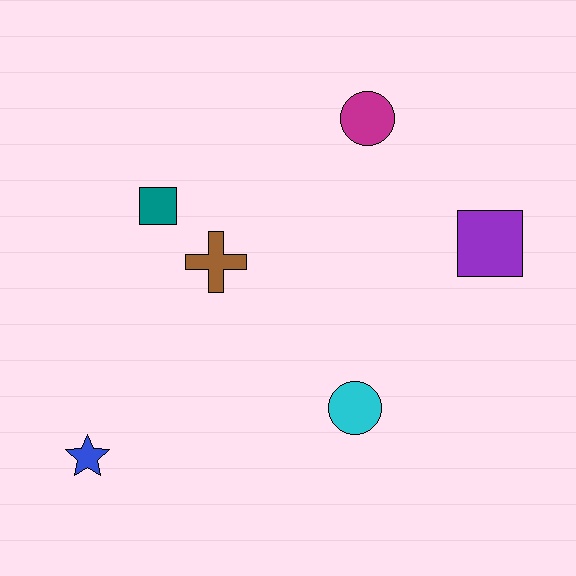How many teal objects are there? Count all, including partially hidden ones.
There is 1 teal object.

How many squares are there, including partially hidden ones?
There are 2 squares.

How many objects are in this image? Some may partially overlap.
There are 6 objects.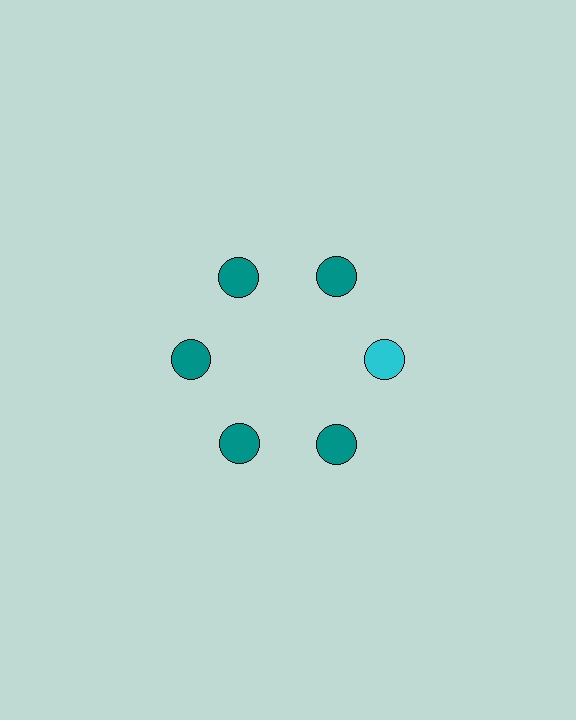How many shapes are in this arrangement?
There are 6 shapes arranged in a ring pattern.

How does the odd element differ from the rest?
It has a different color: cyan instead of teal.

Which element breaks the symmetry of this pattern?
The cyan circle at roughly the 3 o'clock position breaks the symmetry. All other shapes are teal circles.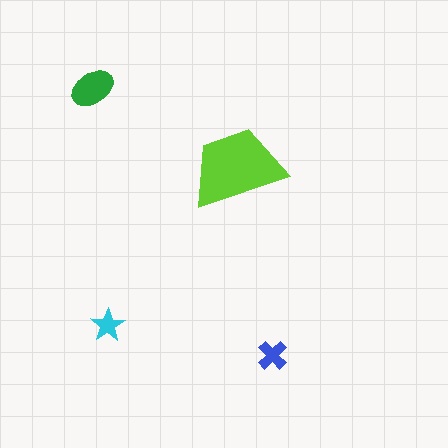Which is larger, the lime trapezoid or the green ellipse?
The lime trapezoid.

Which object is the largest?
The lime trapezoid.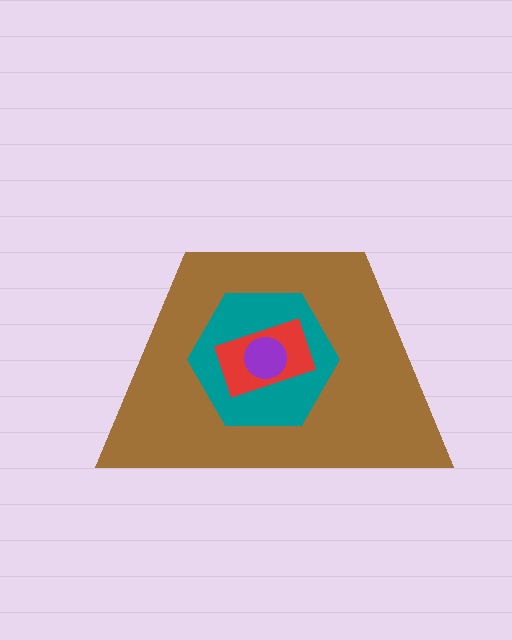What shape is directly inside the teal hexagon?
The red rectangle.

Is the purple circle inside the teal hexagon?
Yes.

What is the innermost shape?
The purple circle.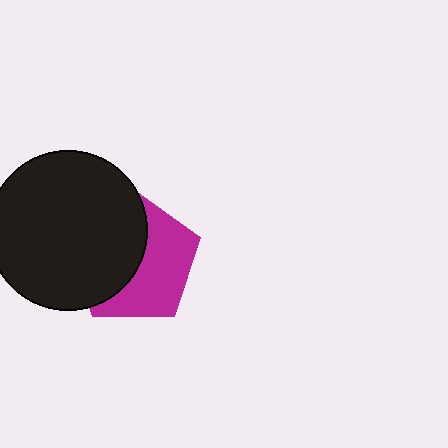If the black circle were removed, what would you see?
You would see the complete magenta pentagon.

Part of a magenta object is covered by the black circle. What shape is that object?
It is a pentagon.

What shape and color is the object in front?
The object in front is a black circle.